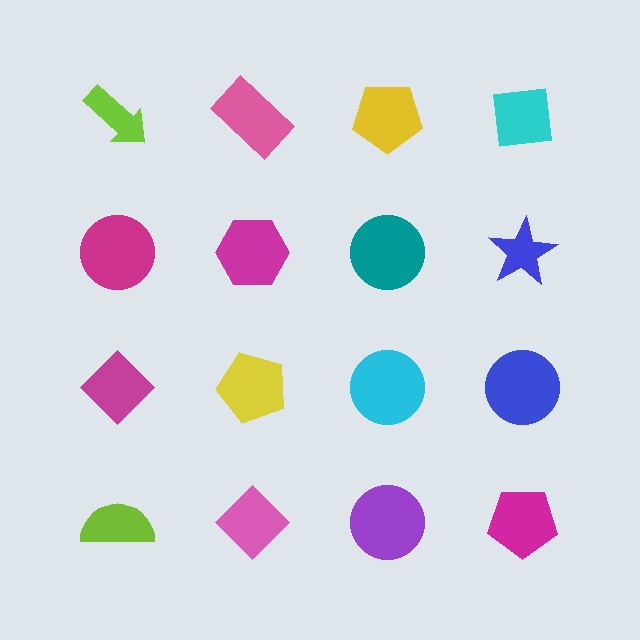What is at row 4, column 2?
A pink diamond.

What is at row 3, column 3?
A cyan circle.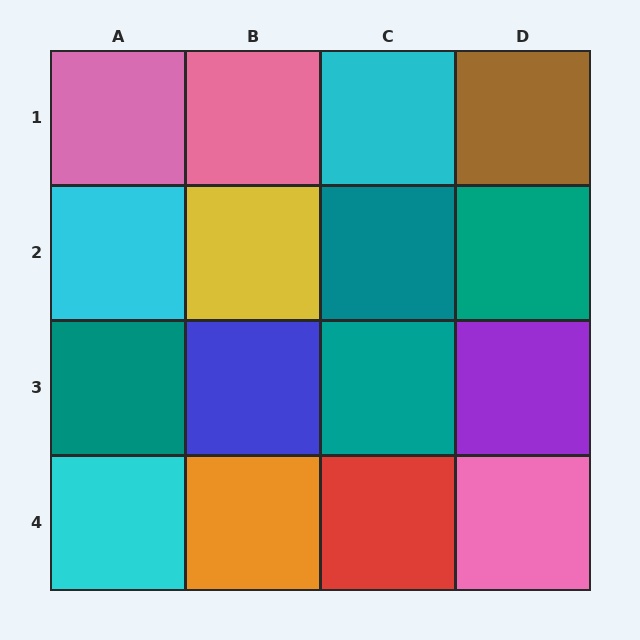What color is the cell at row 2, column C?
Teal.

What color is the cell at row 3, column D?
Purple.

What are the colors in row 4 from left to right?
Cyan, orange, red, pink.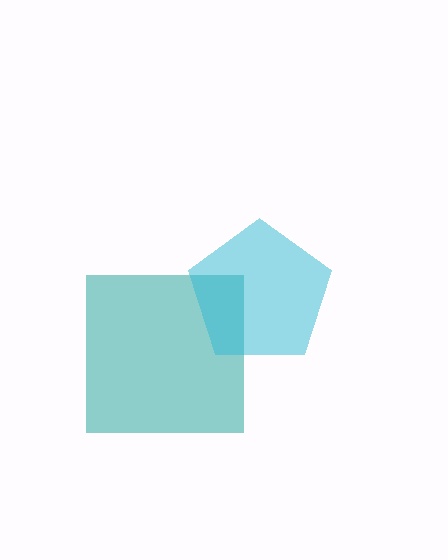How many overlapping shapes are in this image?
There are 2 overlapping shapes in the image.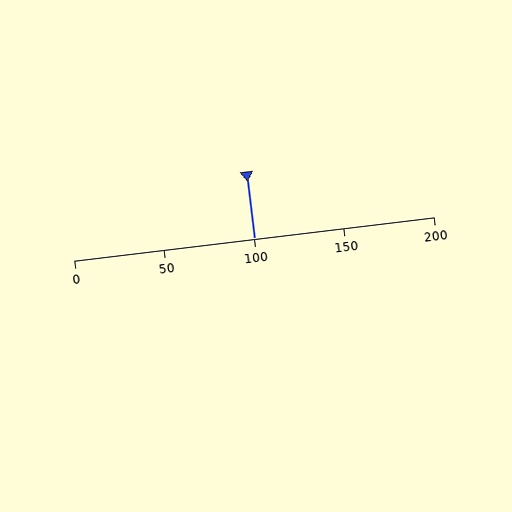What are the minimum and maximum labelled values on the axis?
The axis runs from 0 to 200.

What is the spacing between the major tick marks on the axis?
The major ticks are spaced 50 apart.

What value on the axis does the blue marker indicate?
The marker indicates approximately 100.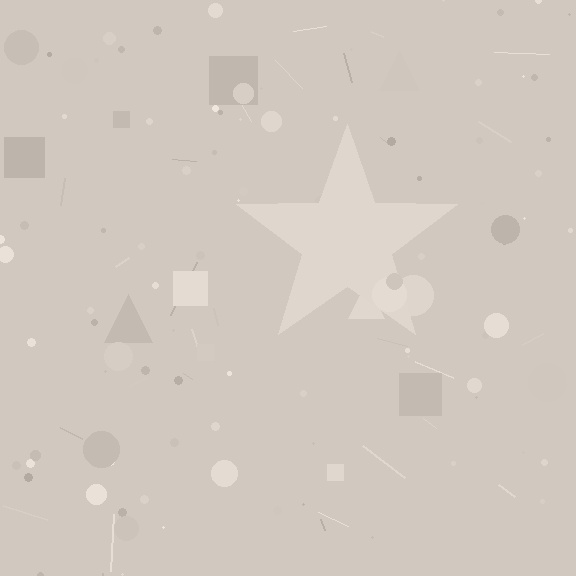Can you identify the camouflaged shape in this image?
The camouflaged shape is a star.